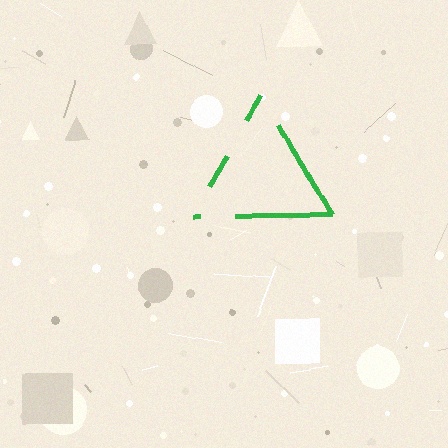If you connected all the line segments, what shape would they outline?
They would outline a triangle.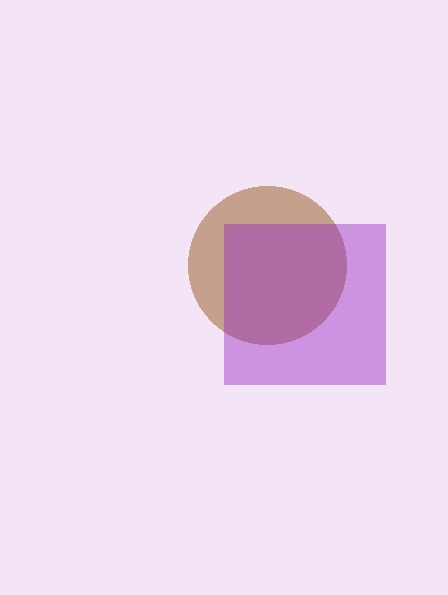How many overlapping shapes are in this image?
There are 2 overlapping shapes in the image.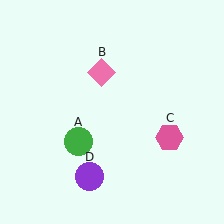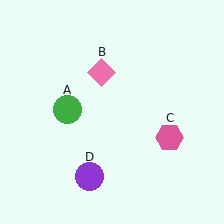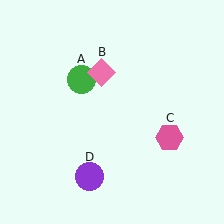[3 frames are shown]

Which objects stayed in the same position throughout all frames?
Pink diamond (object B) and pink hexagon (object C) and purple circle (object D) remained stationary.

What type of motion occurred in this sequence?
The green circle (object A) rotated clockwise around the center of the scene.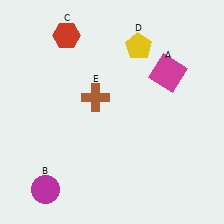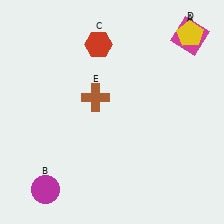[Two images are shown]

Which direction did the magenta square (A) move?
The magenta square (A) moved up.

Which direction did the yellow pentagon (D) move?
The yellow pentagon (D) moved right.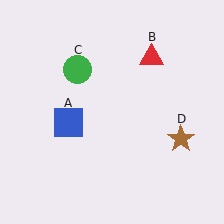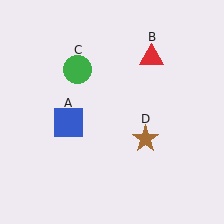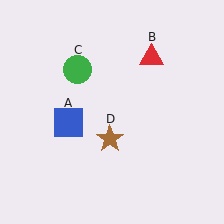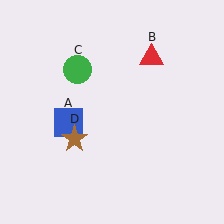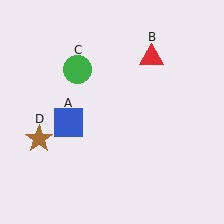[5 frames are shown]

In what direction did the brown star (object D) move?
The brown star (object D) moved left.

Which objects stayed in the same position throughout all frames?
Blue square (object A) and red triangle (object B) and green circle (object C) remained stationary.